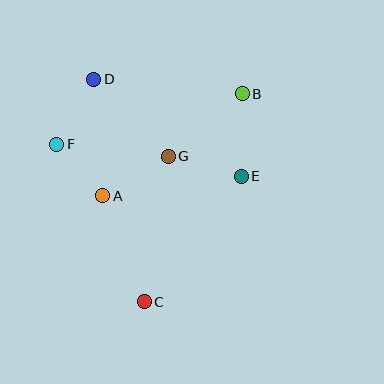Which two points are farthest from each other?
Points B and C are farthest from each other.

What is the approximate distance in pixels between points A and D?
The distance between A and D is approximately 117 pixels.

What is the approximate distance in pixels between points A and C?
The distance between A and C is approximately 114 pixels.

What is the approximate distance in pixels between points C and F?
The distance between C and F is approximately 180 pixels.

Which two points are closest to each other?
Points A and F are closest to each other.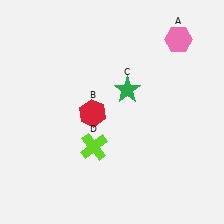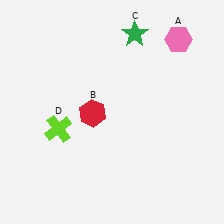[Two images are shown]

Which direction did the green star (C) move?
The green star (C) moved up.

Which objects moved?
The objects that moved are: the green star (C), the lime cross (D).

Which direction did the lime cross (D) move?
The lime cross (D) moved left.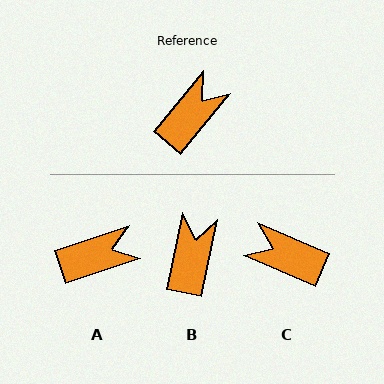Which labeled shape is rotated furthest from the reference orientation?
C, about 106 degrees away.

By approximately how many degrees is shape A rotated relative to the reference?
Approximately 32 degrees clockwise.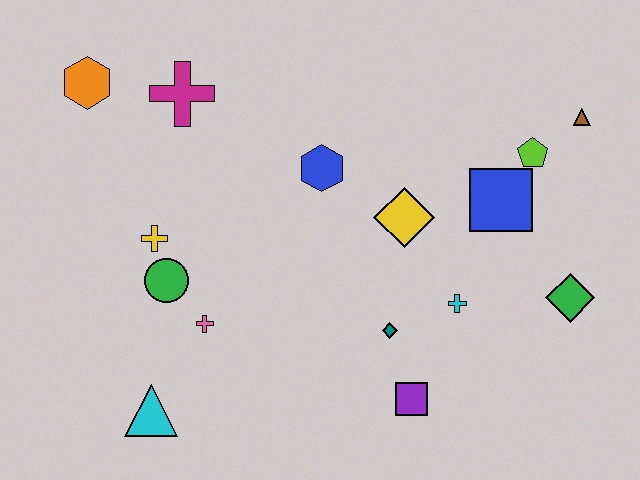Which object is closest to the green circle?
The yellow cross is closest to the green circle.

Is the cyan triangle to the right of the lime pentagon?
No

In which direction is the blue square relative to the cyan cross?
The blue square is above the cyan cross.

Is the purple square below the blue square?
Yes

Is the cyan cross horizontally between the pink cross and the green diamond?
Yes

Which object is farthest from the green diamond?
The orange hexagon is farthest from the green diamond.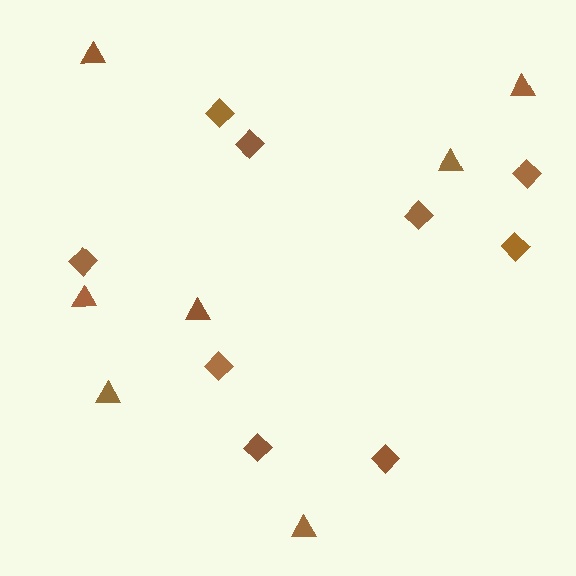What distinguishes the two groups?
There are 2 groups: one group of diamonds (9) and one group of triangles (7).